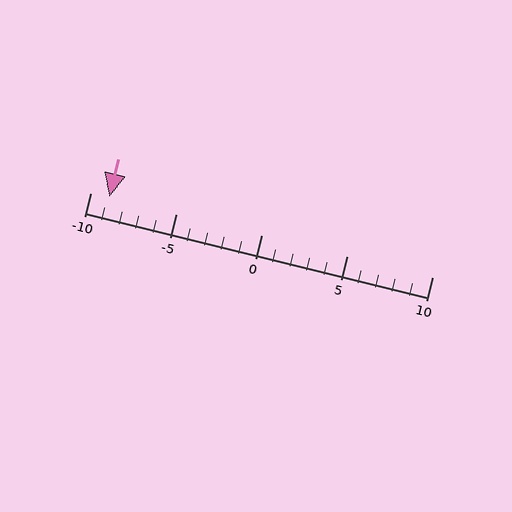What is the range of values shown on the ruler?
The ruler shows values from -10 to 10.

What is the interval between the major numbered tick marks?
The major tick marks are spaced 5 units apart.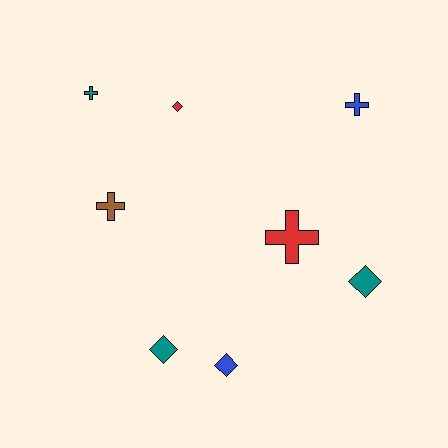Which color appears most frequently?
Teal, with 3 objects.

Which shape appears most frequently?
Diamond, with 4 objects.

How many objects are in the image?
There are 8 objects.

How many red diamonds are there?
There is 1 red diamond.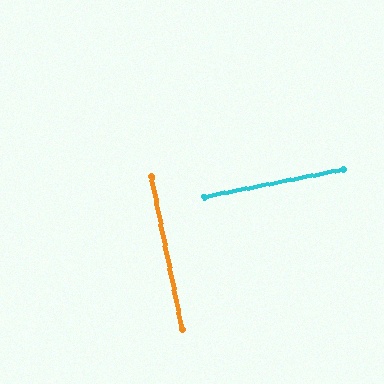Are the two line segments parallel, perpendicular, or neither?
Perpendicular — they meet at approximately 90°.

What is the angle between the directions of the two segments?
Approximately 90 degrees.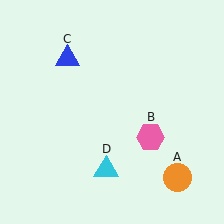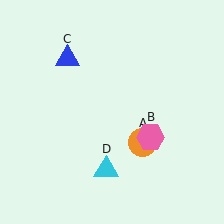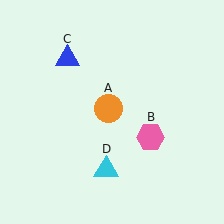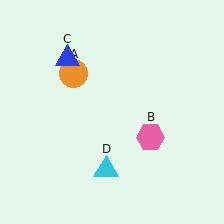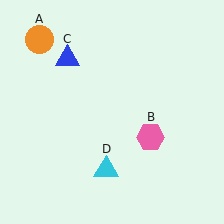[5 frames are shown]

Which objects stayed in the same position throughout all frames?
Pink hexagon (object B) and blue triangle (object C) and cyan triangle (object D) remained stationary.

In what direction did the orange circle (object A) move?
The orange circle (object A) moved up and to the left.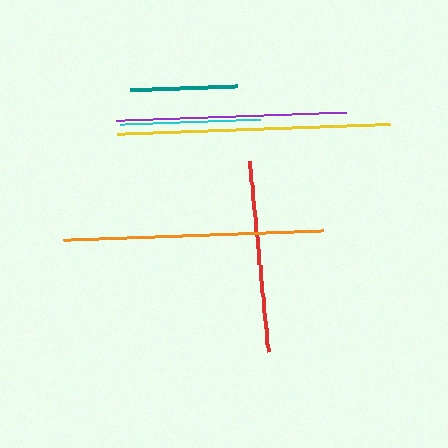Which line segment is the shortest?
The teal line is the shortest at approximately 107 pixels.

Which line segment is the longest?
The yellow line is the longest at approximately 273 pixels.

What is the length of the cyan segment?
The cyan segment is approximately 140 pixels long.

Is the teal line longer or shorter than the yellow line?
The yellow line is longer than the teal line.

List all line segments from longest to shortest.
From longest to shortest: yellow, orange, purple, red, cyan, teal.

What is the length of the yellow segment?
The yellow segment is approximately 273 pixels long.